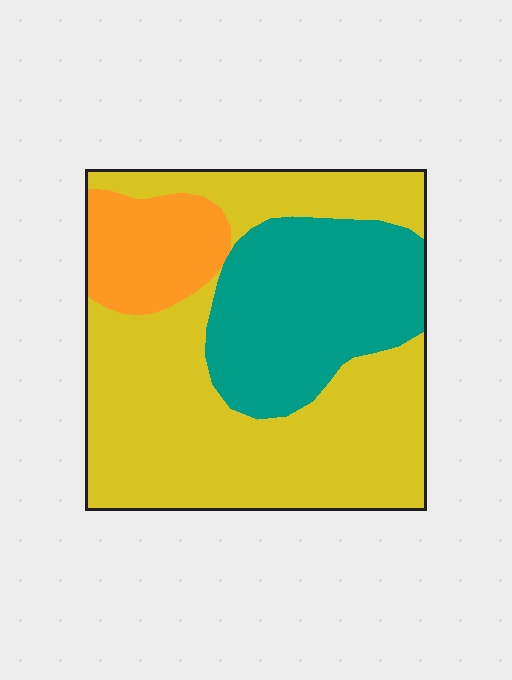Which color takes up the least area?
Orange, at roughly 15%.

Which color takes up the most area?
Yellow, at roughly 60%.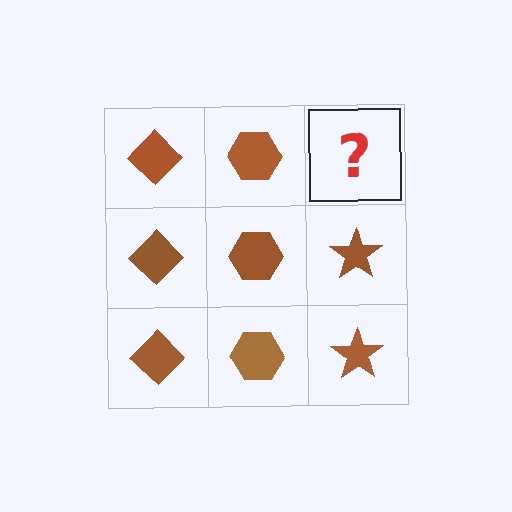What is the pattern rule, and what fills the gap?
The rule is that each column has a consistent shape. The gap should be filled with a brown star.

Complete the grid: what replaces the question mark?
The question mark should be replaced with a brown star.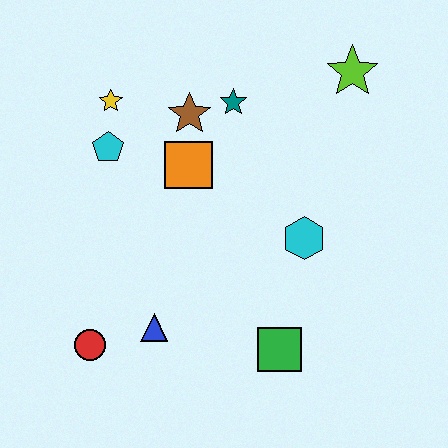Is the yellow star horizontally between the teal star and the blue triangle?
No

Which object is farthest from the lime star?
The red circle is farthest from the lime star.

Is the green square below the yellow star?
Yes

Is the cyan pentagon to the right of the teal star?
No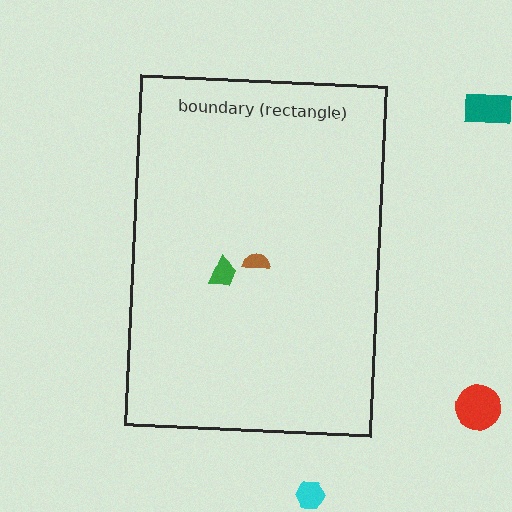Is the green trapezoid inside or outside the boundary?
Inside.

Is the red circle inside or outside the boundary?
Outside.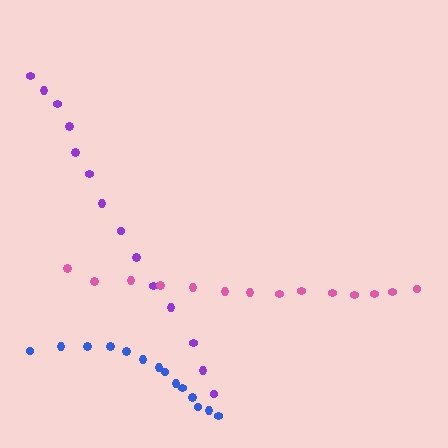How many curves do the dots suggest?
There are 3 distinct paths.